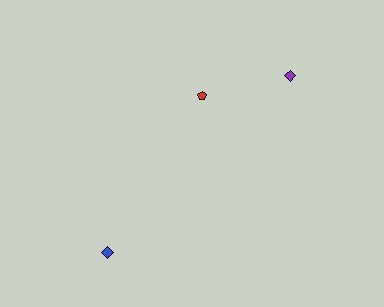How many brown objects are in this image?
There are no brown objects.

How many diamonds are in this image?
There are 2 diamonds.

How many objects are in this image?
There are 3 objects.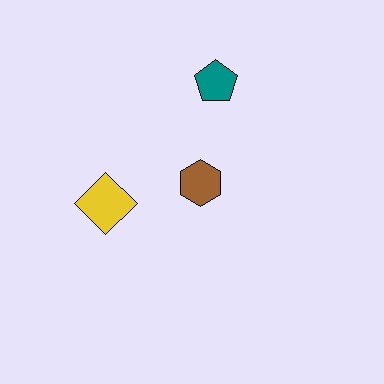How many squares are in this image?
There are no squares.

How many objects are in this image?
There are 3 objects.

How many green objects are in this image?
There are no green objects.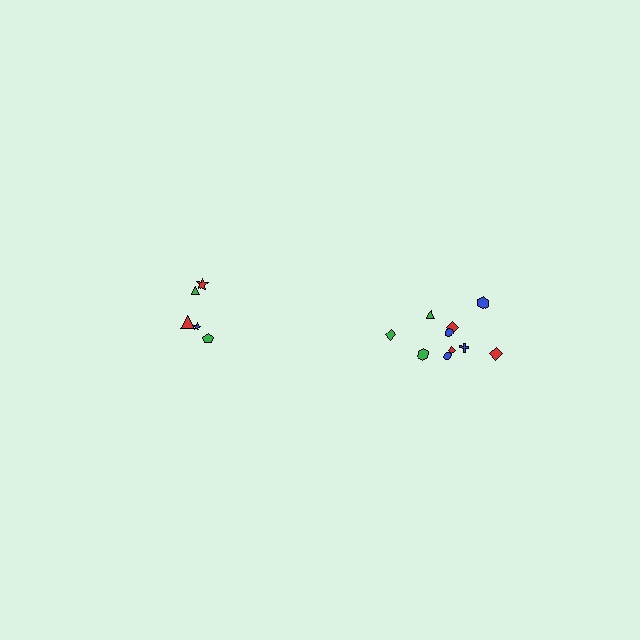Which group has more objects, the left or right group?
The right group.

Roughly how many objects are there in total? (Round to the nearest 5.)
Roughly 15 objects in total.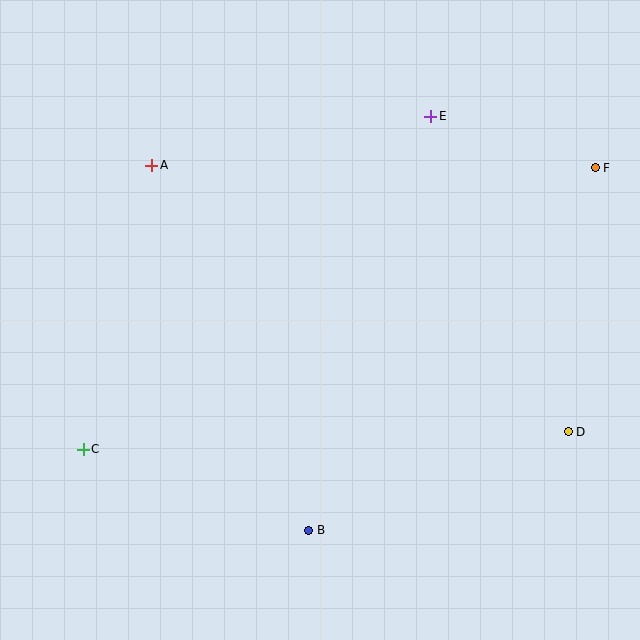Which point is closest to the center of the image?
Point B at (309, 530) is closest to the center.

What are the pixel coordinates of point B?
Point B is at (309, 530).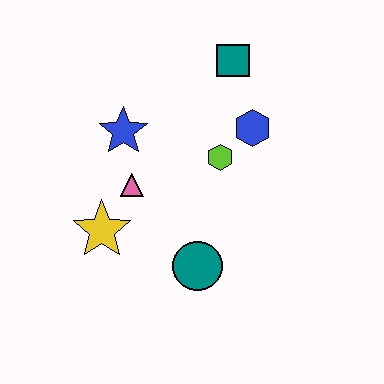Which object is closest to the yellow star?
The pink triangle is closest to the yellow star.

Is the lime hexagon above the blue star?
No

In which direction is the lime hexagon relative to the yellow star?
The lime hexagon is to the right of the yellow star.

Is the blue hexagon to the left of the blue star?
No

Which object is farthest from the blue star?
The teal circle is farthest from the blue star.